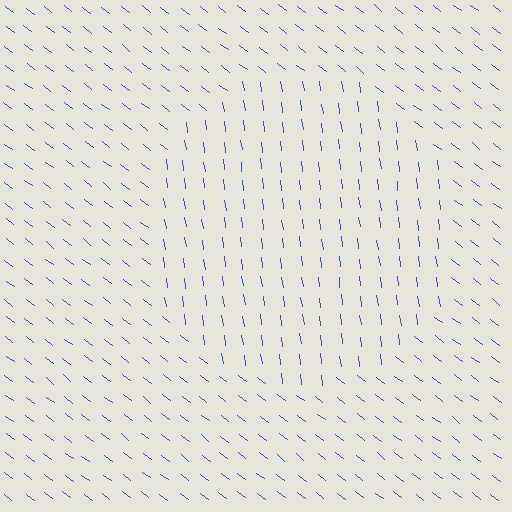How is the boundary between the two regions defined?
The boundary is defined purely by a change in line orientation (approximately 45 degrees difference). All lines are the same color and thickness.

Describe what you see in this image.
The image is filled with small blue line segments. A circle region in the image has lines oriented differently from the surrounding lines, creating a visible texture boundary.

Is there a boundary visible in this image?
Yes, there is a texture boundary formed by a change in line orientation.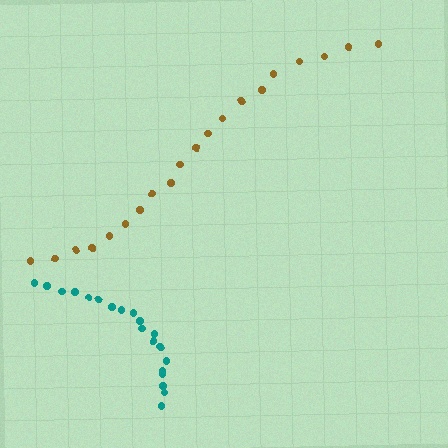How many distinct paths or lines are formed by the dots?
There are 2 distinct paths.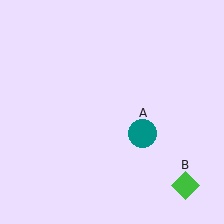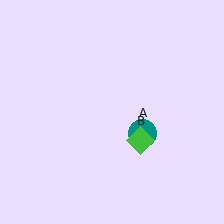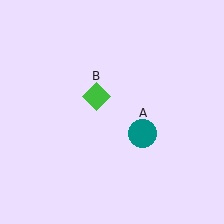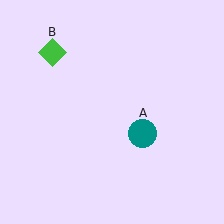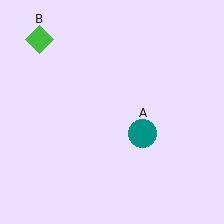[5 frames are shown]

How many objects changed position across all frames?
1 object changed position: green diamond (object B).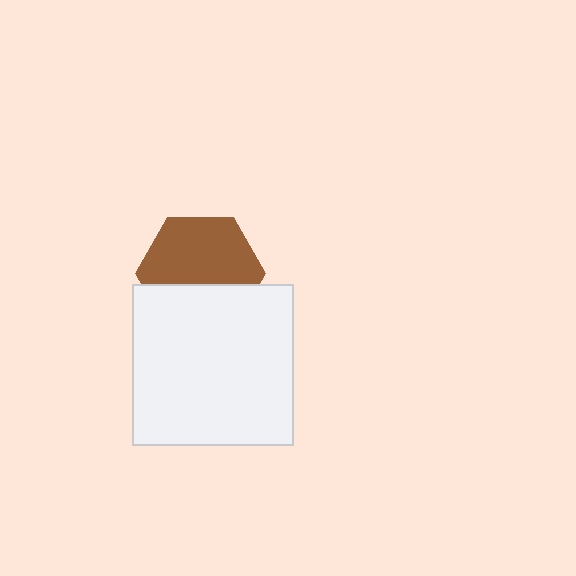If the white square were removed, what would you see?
You would see the complete brown hexagon.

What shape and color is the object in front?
The object in front is a white square.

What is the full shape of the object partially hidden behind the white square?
The partially hidden object is a brown hexagon.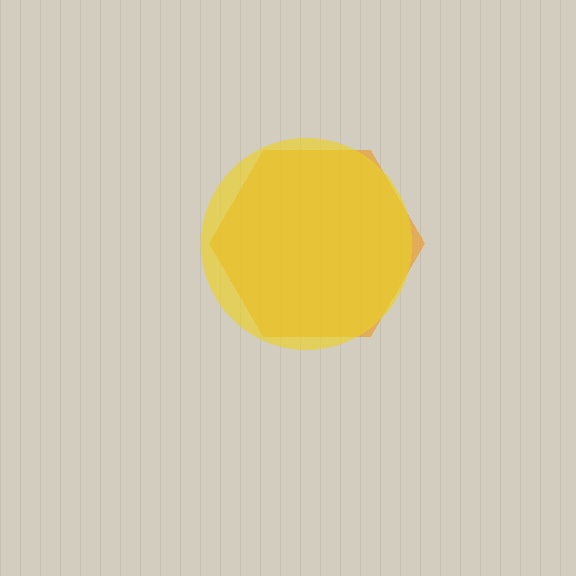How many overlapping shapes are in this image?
There are 2 overlapping shapes in the image.